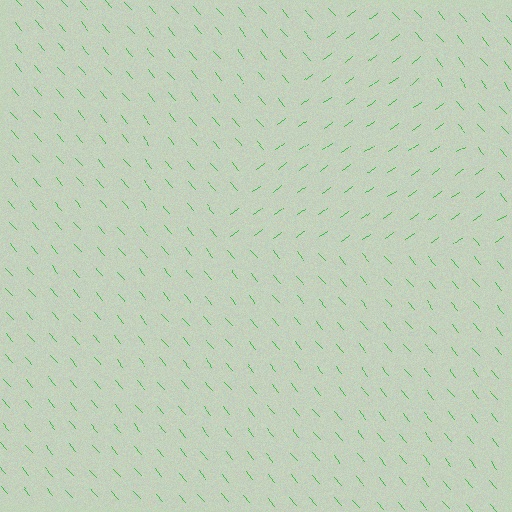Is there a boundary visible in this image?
Yes, there is a texture boundary formed by a change in line orientation.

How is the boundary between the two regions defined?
The boundary is defined purely by a change in line orientation (approximately 86 degrees difference). All lines are the same color and thickness.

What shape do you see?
I see a triangle.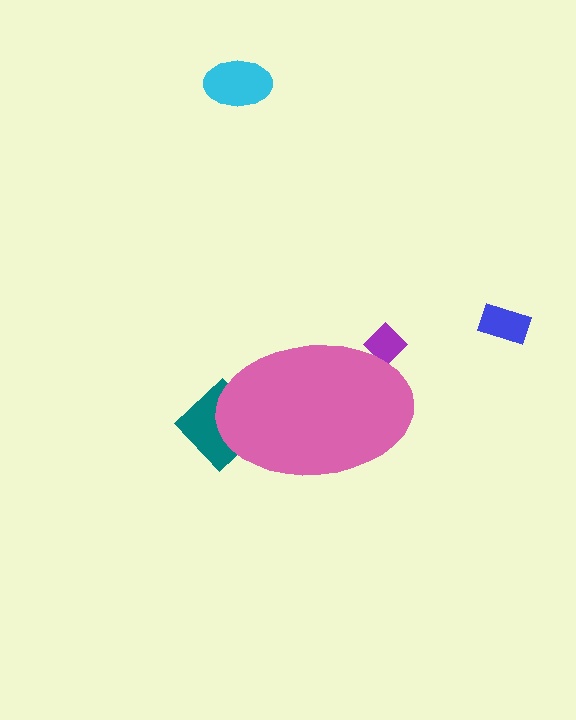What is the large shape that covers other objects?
A pink ellipse.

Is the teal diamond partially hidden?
Yes, the teal diamond is partially hidden behind the pink ellipse.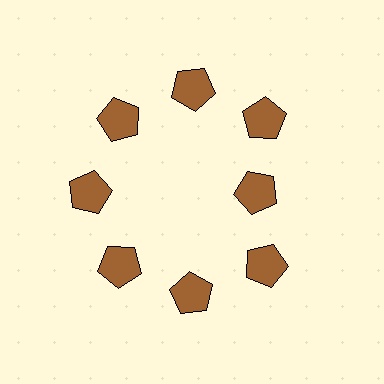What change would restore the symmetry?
The symmetry would be restored by moving it outward, back onto the ring so that all 8 pentagons sit at equal angles and equal distance from the center.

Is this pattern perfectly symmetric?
No. The 8 brown pentagons are arranged in a ring, but one element near the 3 o'clock position is pulled inward toward the center, breaking the 8-fold rotational symmetry.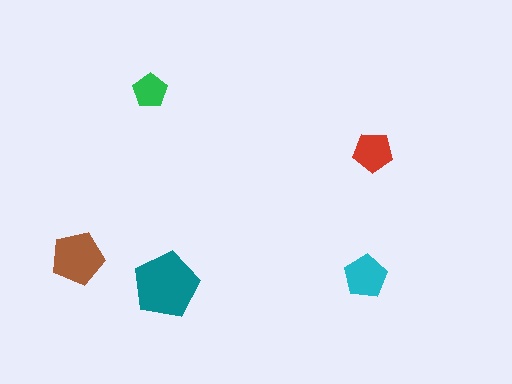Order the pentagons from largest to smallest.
the teal one, the brown one, the cyan one, the red one, the green one.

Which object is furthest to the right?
The red pentagon is rightmost.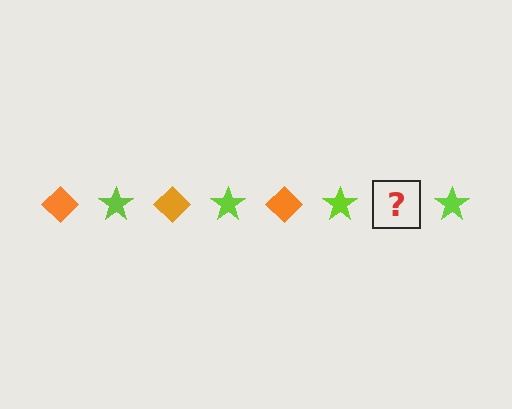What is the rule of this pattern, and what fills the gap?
The rule is that the pattern alternates between orange diamond and lime star. The gap should be filled with an orange diamond.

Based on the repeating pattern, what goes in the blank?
The blank should be an orange diamond.